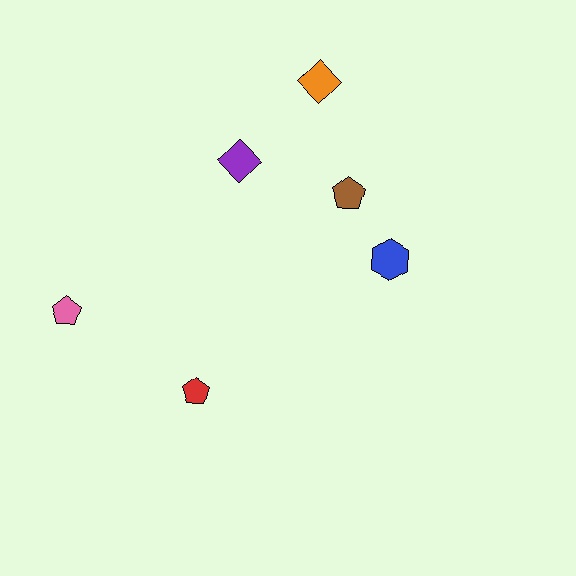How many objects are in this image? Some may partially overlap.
There are 6 objects.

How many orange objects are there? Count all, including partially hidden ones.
There is 1 orange object.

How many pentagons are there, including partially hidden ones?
There are 3 pentagons.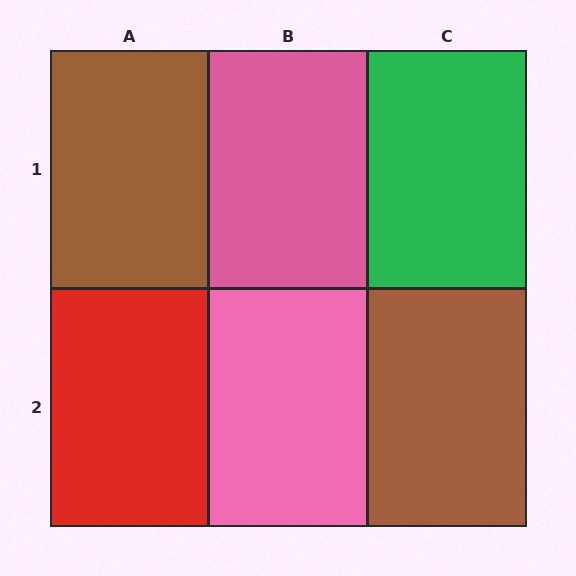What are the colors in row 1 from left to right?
Brown, pink, green.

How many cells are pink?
2 cells are pink.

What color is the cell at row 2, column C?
Brown.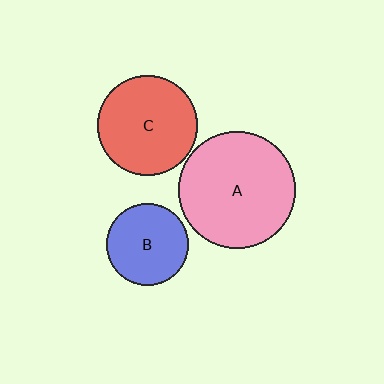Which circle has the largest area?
Circle A (pink).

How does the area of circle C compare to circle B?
Approximately 1.5 times.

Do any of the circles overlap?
No, none of the circles overlap.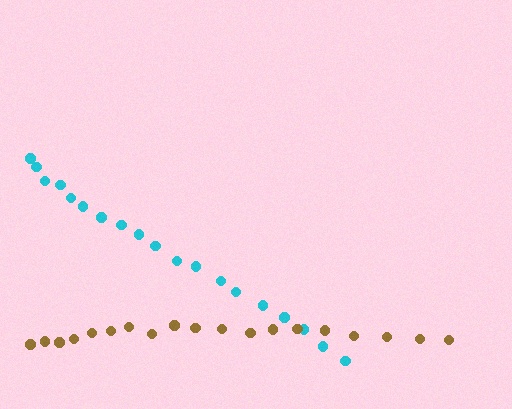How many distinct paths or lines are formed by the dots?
There are 2 distinct paths.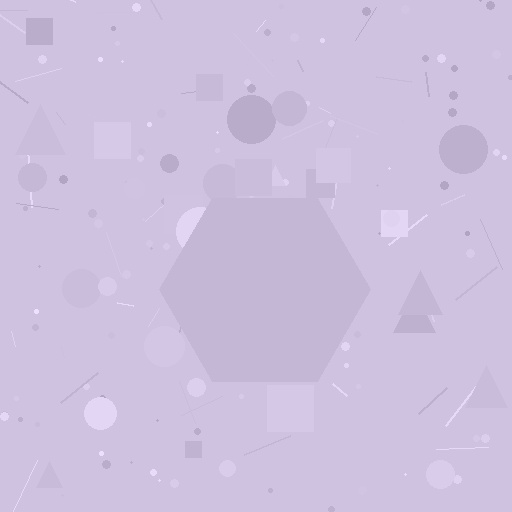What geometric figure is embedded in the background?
A hexagon is embedded in the background.